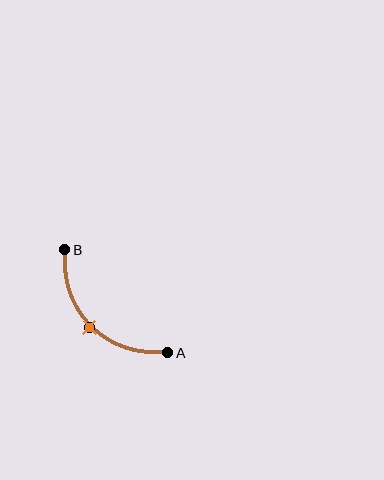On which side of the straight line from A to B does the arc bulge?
The arc bulges below and to the left of the straight line connecting A and B.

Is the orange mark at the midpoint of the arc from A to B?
Yes. The orange mark lies on the arc at equal arc-length from both A and B — it is the arc midpoint.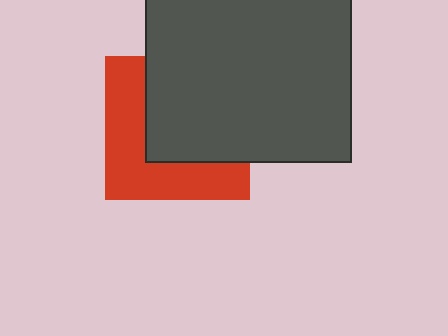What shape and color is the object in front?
The object in front is a dark gray square.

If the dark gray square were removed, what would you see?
You would see the complete red square.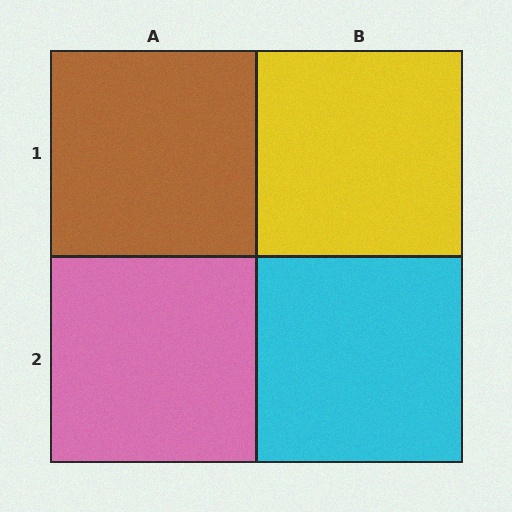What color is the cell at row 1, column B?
Yellow.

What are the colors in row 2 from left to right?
Pink, cyan.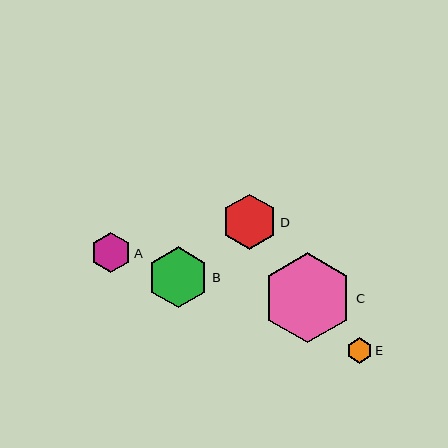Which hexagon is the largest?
Hexagon C is the largest with a size of approximately 90 pixels.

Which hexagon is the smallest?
Hexagon E is the smallest with a size of approximately 26 pixels.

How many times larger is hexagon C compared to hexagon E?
Hexagon C is approximately 3.5 times the size of hexagon E.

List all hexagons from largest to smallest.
From largest to smallest: C, B, D, A, E.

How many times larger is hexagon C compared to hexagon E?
Hexagon C is approximately 3.5 times the size of hexagon E.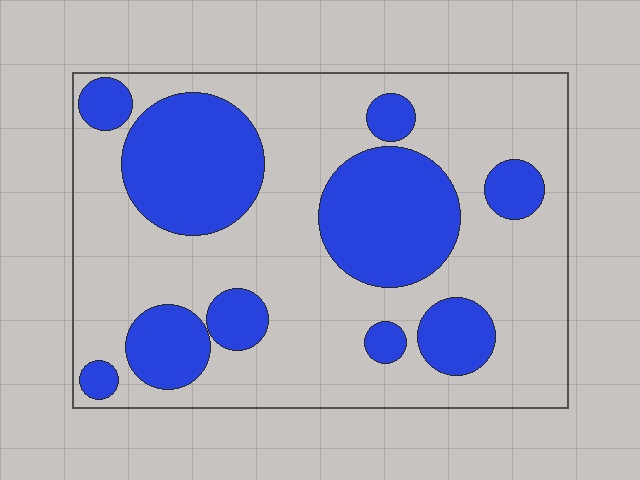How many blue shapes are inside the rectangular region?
10.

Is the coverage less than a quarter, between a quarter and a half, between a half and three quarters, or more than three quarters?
Between a quarter and a half.